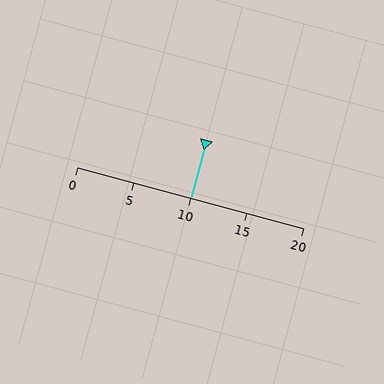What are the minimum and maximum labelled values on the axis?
The axis runs from 0 to 20.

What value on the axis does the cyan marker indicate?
The marker indicates approximately 10.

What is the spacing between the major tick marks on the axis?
The major ticks are spaced 5 apart.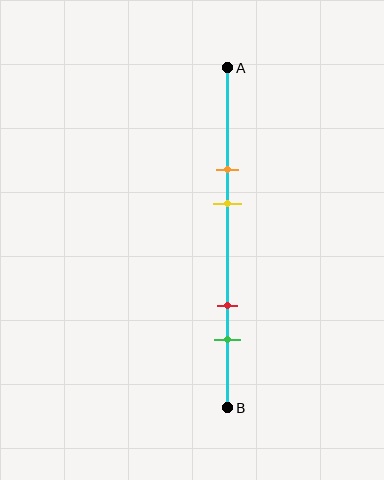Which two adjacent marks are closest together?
The orange and yellow marks are the closest adjacent pair.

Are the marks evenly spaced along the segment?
No, the marks are not evenly spaced.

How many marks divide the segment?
There are 4 marks dividing the segment.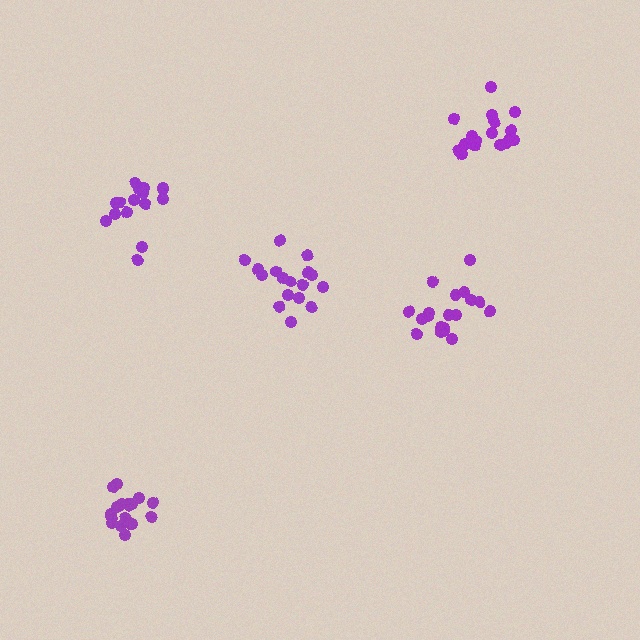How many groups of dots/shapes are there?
There are 5 groups.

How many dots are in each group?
Group 1: 16 dots, Group 2: 17 dots, Group 3: 18 dots, Group 4: 19 dots, Group 5: 19 dots (89 total).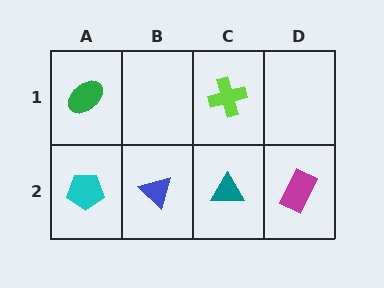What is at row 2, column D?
A magenta rectangle.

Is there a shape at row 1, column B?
No, that cell is empty.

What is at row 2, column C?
A teal triangle.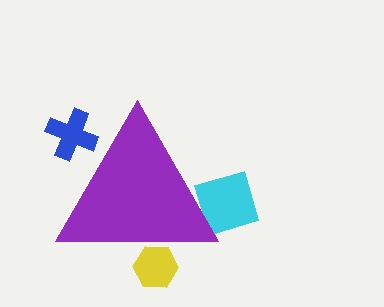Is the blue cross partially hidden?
Yes, the blue cross is partially hidden behind the purple triangle.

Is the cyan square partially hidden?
Yes, the cyan square is partially hidden behind the purple triangle.